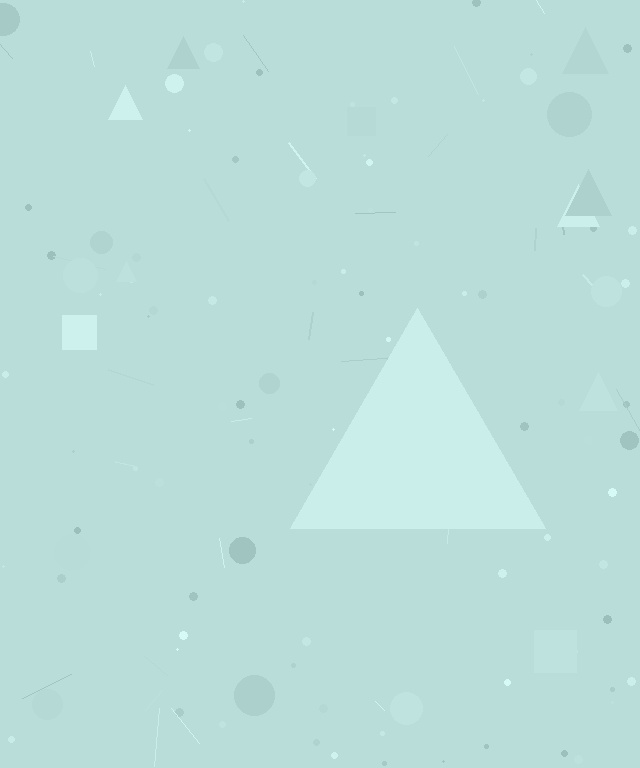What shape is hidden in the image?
A triangle is hidden in the image.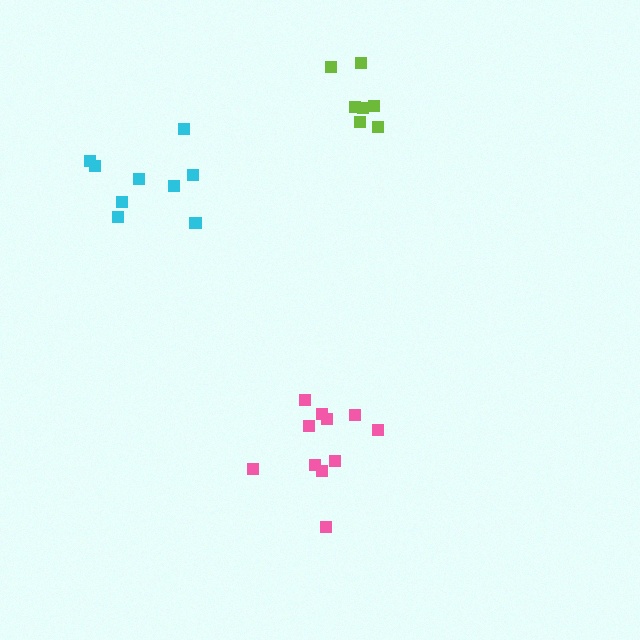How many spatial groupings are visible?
There are 3 spatial groupings.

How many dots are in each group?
Group 1: 7 dots, Group 2: 11 dots, Group 3: 9 dots (27 total).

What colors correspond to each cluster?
The clusters are colored: lime, pink, cyan.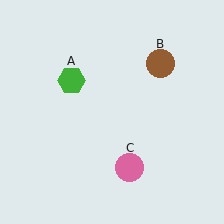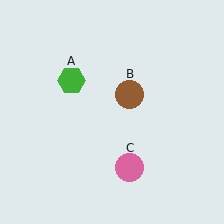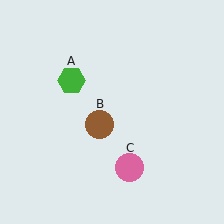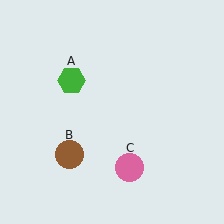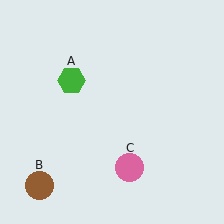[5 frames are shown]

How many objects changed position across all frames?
1 object changed position: brown circle (object B).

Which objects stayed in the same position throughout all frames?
Green hexagon (object A) and pink circle (object C) remained stationary.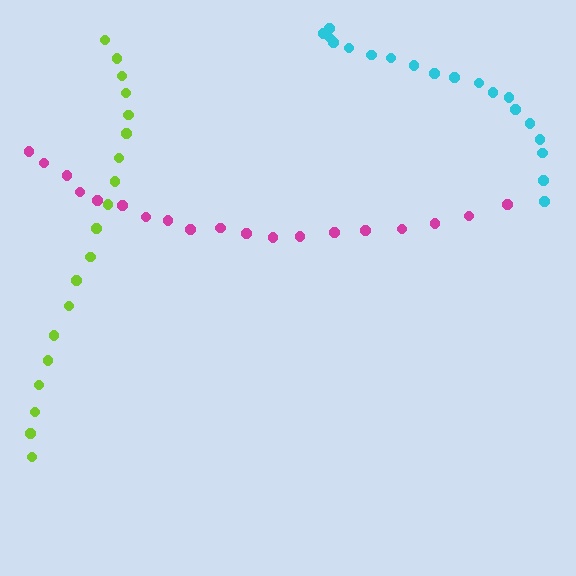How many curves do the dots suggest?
There are 3 distinct paths.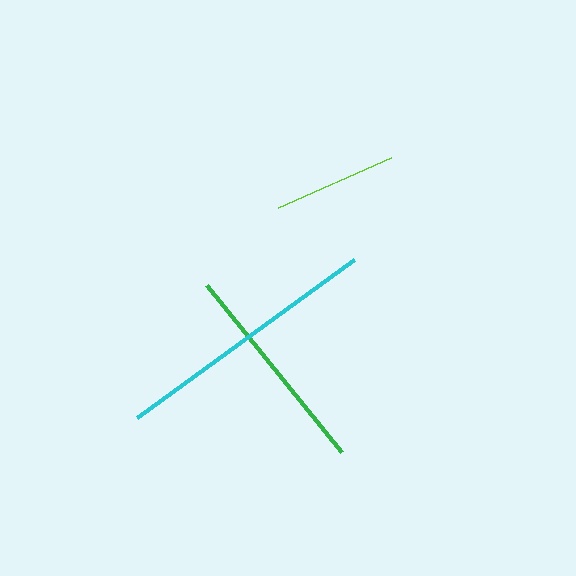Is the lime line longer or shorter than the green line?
The green line is longer than the lime line.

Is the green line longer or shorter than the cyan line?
The cyan line is longer than the green line.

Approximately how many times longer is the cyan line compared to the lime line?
The cyan line is approximately 2.2 times the length of the lime line.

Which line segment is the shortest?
The lime line is the shortest at approximately 124 pixels.